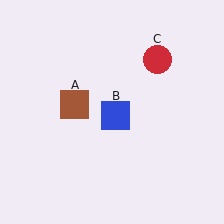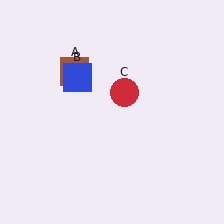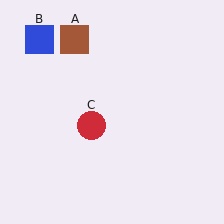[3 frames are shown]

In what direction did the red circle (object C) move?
The red circle (object C) moved down and to the left.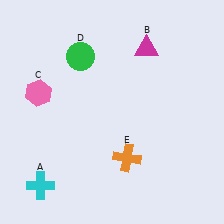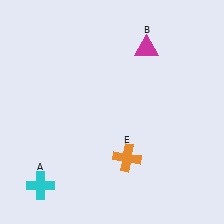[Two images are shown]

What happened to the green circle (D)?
The green circle (D) was removed in Image 2. It was in the top-left area of Image 1.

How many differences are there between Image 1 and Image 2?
There are 2 differences between the two images.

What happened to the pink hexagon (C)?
The pink hexagon (C) was removed in Image 2. It was in the top-left area of Image 1.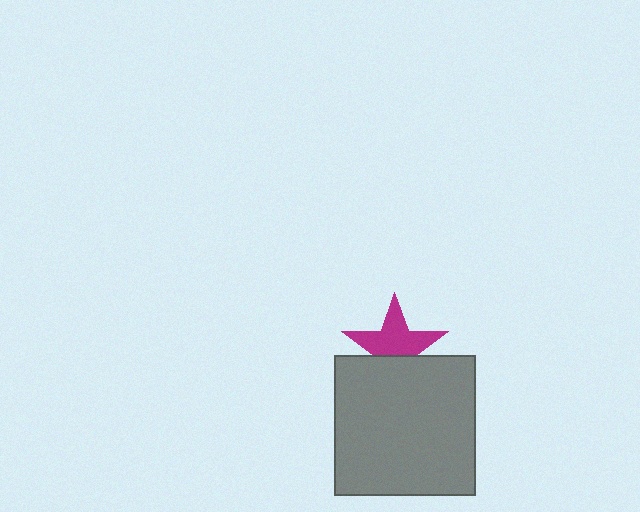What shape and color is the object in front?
The object in front is a gray square.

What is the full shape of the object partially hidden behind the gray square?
The partially hidden object is a magenta star.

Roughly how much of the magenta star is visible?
About half of it is visible (roughly 63%).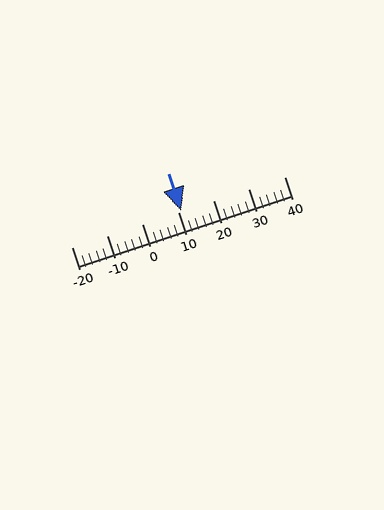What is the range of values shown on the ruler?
The ruler shows values from -20 to 40.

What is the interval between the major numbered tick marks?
The major tick marks are spaced 10 units apart.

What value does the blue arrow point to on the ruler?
The blue arrow points to approximately 11.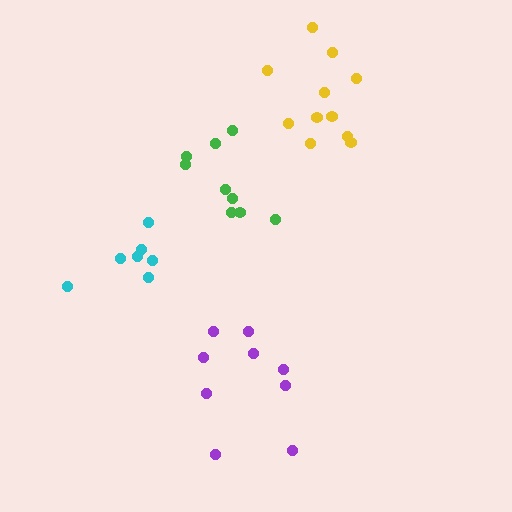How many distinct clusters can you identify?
There are 4 distinct clusters.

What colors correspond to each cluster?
The clusters are colored: green, cyan, yellow, purple.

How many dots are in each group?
Group 1: 9 dots, Group 2: 7 dots, Group 3: 11 dots, Group 4: 9 dots (36 total).